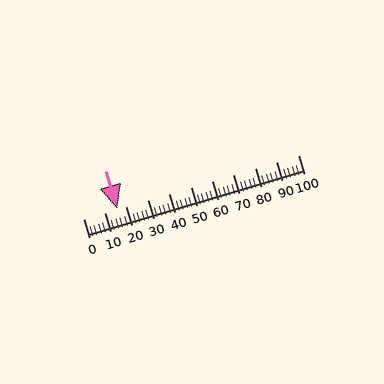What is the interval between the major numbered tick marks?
The major tick marks are spaced 10 units apart.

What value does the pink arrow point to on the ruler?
The pink arrow points to approximately 16.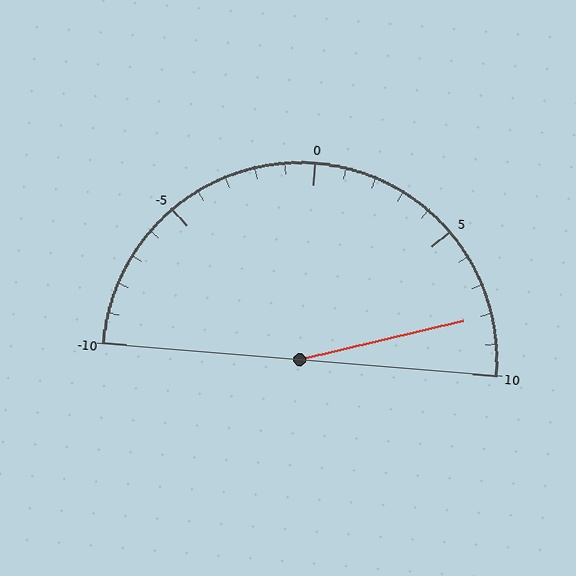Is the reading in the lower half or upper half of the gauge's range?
The reading is in the upper half of the range (-10 to 10).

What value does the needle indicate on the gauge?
The needle indicates approximately 8.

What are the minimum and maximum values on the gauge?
The gauge ranges from -10 to 10.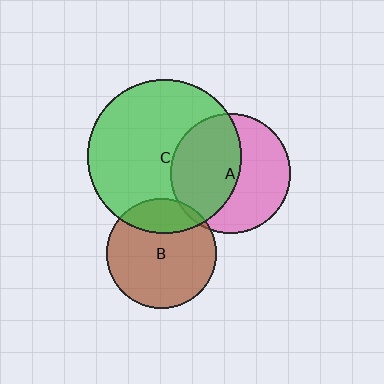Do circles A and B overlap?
Yes.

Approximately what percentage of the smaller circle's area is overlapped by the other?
Approximately 5%.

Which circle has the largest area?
Circle C (green).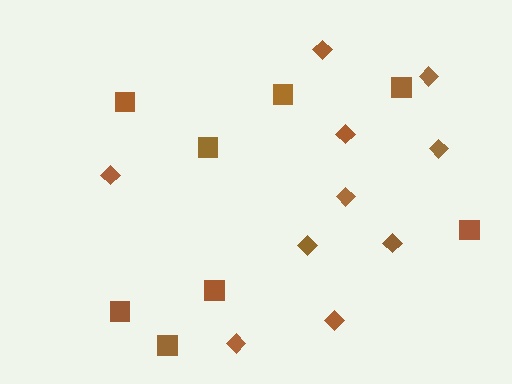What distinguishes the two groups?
There are 2 groups: one group of diamonds (10) and one group of squares (8).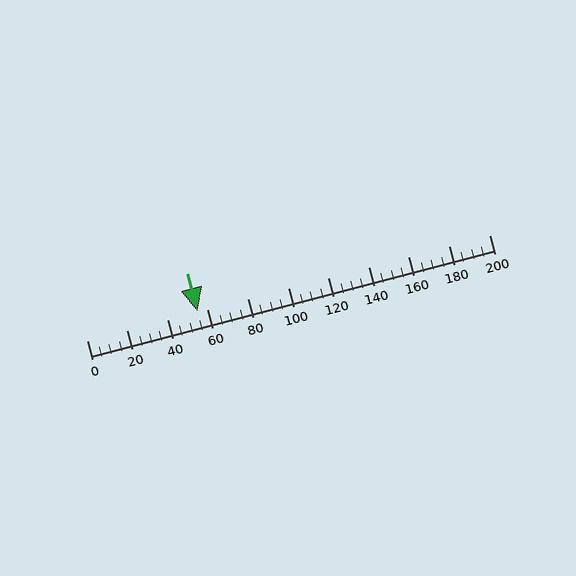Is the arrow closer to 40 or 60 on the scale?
The arrow is closer to 60.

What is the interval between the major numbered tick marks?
The major tick marks are spaced 20 units apart.